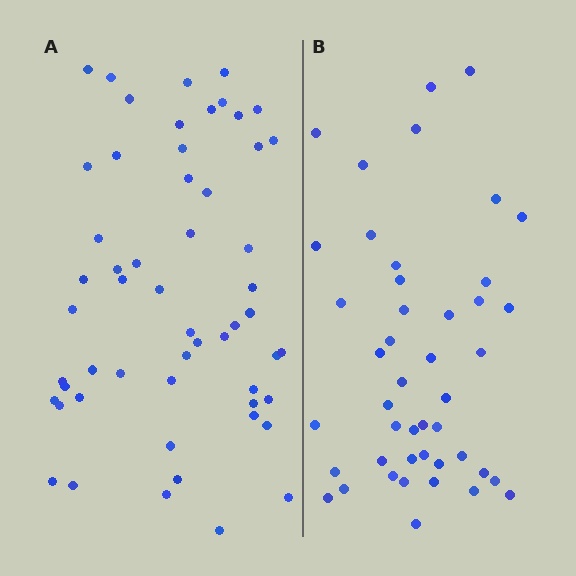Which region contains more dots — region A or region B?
Region A (the left region) has more dots.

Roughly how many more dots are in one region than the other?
Region A has roughly 10 or so more dots than region B.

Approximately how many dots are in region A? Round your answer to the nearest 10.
About 60 dots. (The exact count is 55, which rounds to 60.)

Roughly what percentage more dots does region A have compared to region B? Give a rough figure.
About 20% more.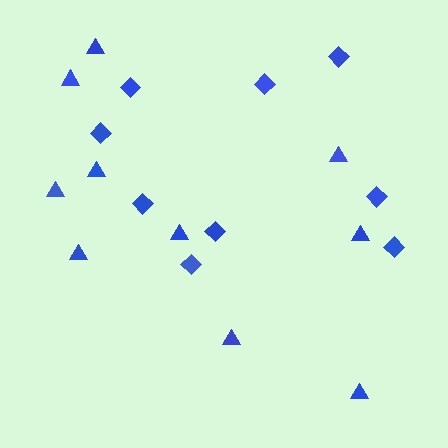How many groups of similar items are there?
There are 2 groups: one group of triangles (10) and one group of diamonds (9).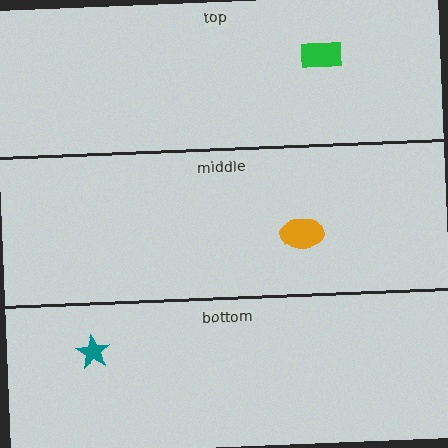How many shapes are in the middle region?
1.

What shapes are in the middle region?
The orange ellipse.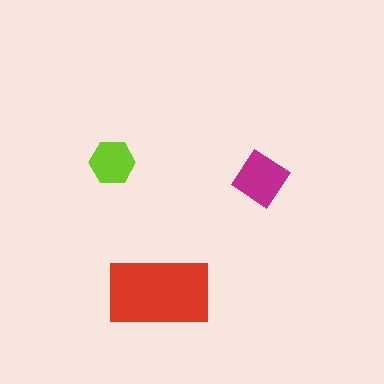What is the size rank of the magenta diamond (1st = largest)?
2nd.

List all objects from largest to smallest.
The red rectangle, the magenta diamond, the lime hexagon.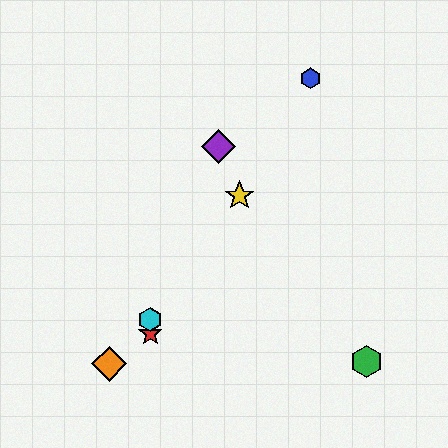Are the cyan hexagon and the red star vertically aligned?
Yes, both are at x≈150.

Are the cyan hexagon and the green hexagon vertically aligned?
No, the cyan hexagon is at x≈150 and the green hexagon is at x≈367.